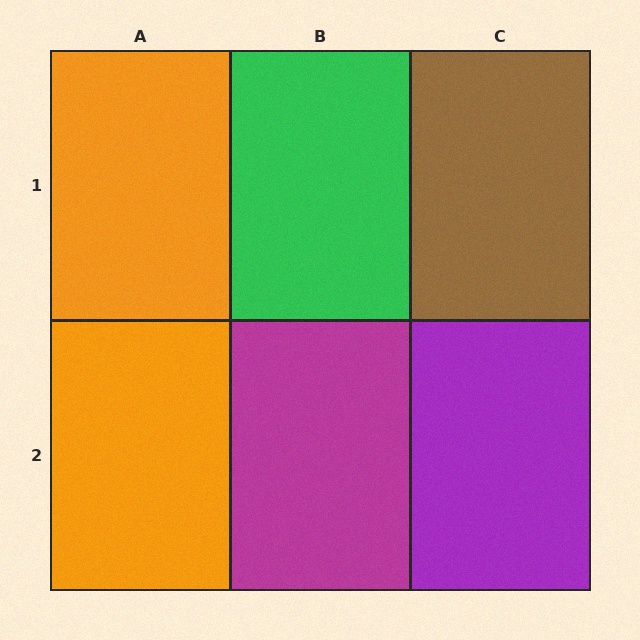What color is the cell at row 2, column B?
Magenta.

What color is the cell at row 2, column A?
Orange.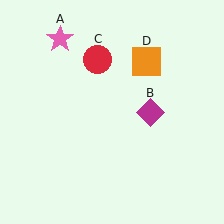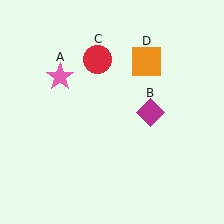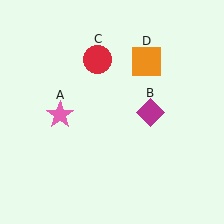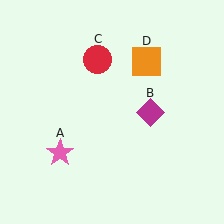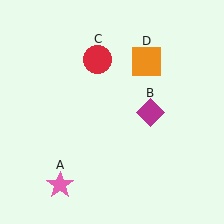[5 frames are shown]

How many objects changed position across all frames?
1 object changed position: pink star (object A).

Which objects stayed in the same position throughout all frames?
Magenta diamond (object B) and red circle (object C) and orange square (object D) remained stationary.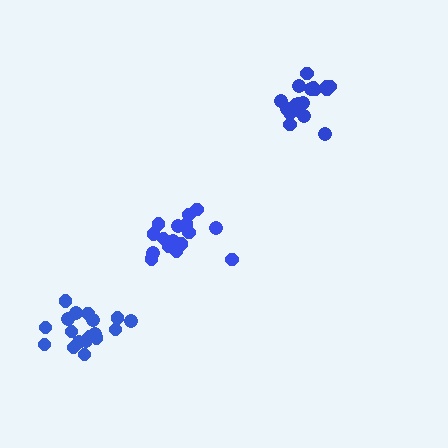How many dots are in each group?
Group 1: 18 dots, Group 2: 16 dots, Group 3: 18 dots (52 total).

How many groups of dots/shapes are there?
There are 3 groups.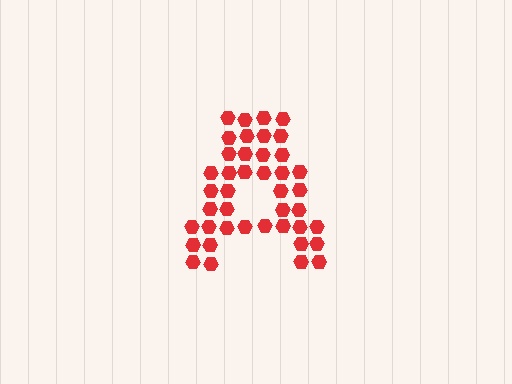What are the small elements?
The small elements are hexagons.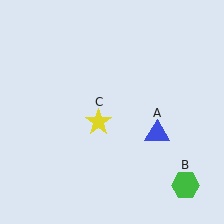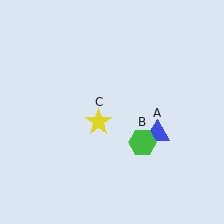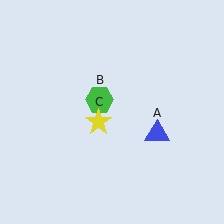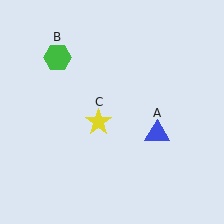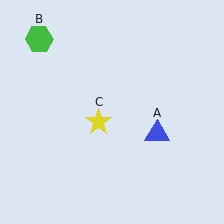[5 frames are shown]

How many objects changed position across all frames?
1 object changed position: green hexagon (object B).